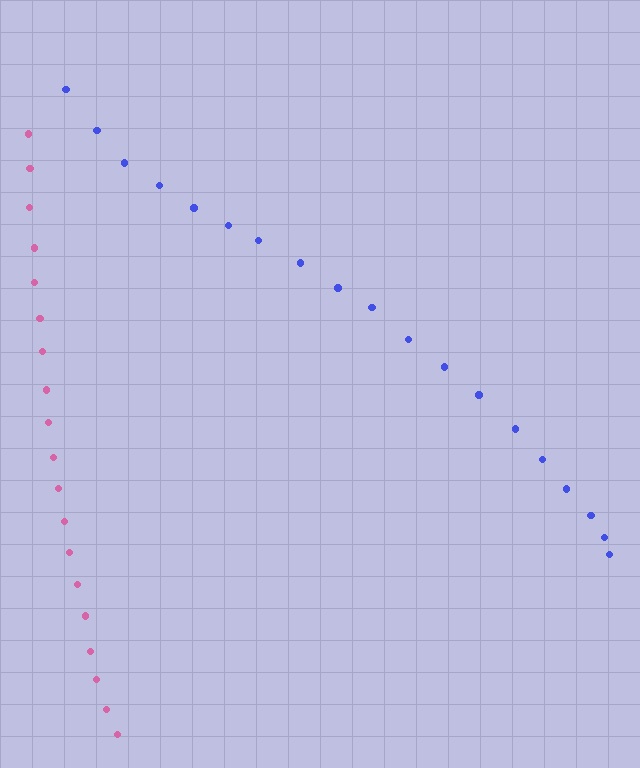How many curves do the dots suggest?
There are 2 distinct paths.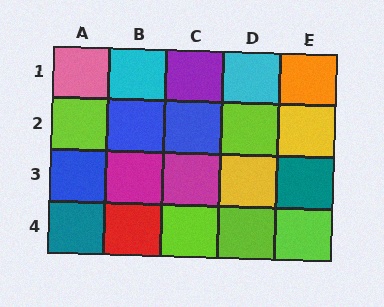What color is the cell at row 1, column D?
Cyan.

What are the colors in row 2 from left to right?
Lime, blue, blue, lime, yellow.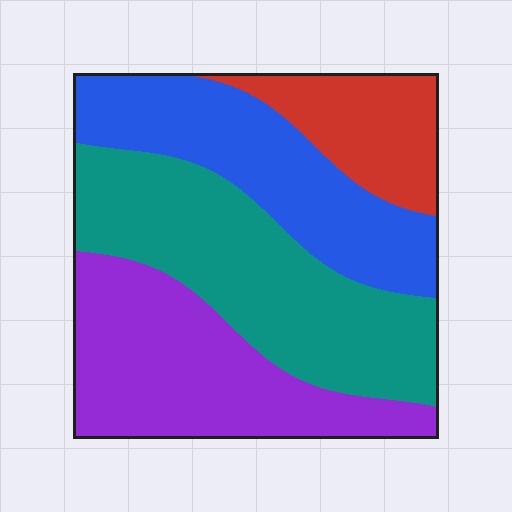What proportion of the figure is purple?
Purple takes up about one quarter (1/4) of the figure.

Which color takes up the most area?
Teal, at roughly 35%.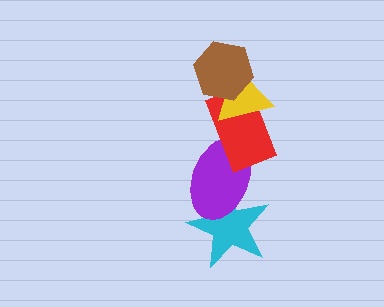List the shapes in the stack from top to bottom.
From top to bottom: the brown hexagon, the yellow triangle, the red rectangle, the purple ellipse, the cyan star.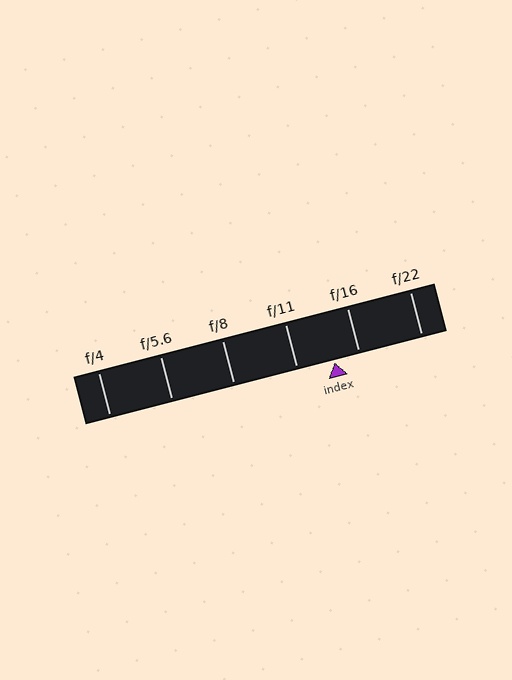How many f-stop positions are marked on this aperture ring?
There are 6 f-stop positions marked.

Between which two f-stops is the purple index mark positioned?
The index mark is between f/11 and f/16.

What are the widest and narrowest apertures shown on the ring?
The widest aperture shown is f/4 and the narrowest is f/22.